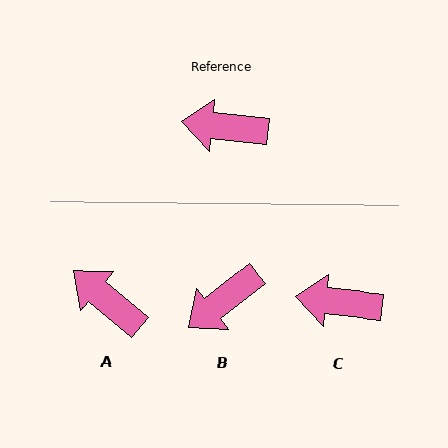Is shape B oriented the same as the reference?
No, it is off by about 45 degrees.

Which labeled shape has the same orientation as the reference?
C.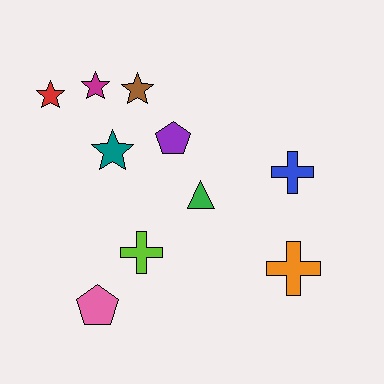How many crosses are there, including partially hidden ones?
There are 3 crosses.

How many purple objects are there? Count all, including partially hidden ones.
There is 1 purple object.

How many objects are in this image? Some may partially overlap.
There are 10 objects.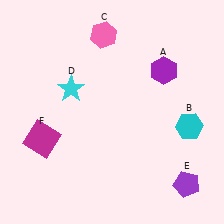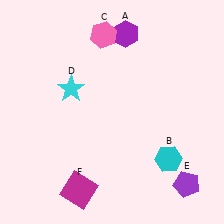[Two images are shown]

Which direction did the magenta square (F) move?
The magenta square (F) moved down.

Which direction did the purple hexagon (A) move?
The purple hexagon (A) moved left.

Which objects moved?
The objects that moved are: the purple hexagon (A), the cyan hexagon (B), the magenta square (F).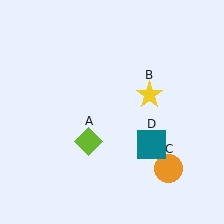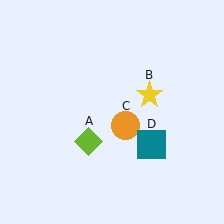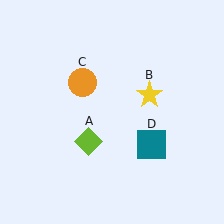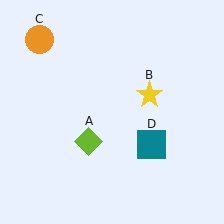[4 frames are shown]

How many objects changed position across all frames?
1 object changed position: orange circle (object C).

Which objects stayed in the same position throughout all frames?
Lime diamond (object A) and yellow star (object B) and teal square (object D) remained stationary.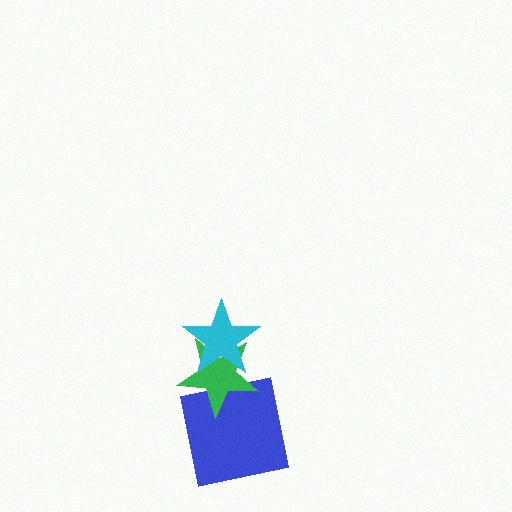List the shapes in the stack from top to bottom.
From top to bottom: the cyan star, the green star, the blue square.